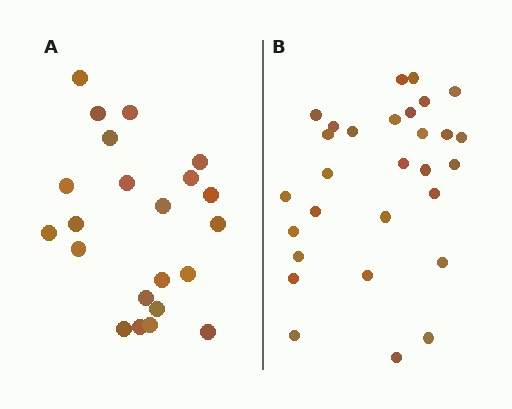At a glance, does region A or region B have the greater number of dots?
Region B (the right region) has more dots.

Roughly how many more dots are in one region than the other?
Region B has roughly 8 or so more dots than region A.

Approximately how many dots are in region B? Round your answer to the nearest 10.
About 30 dots. (The exact count is 29, which rounds to 30.)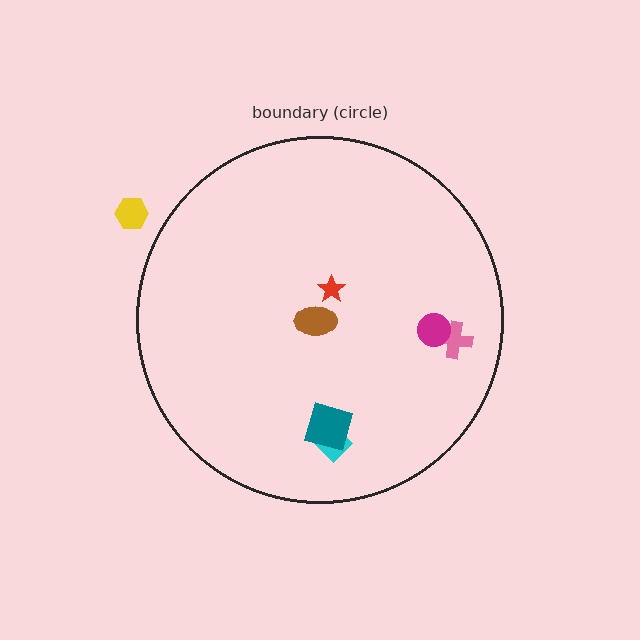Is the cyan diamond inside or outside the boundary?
Inside.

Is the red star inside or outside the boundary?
Inside.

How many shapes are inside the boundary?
6 inside, 1 outside.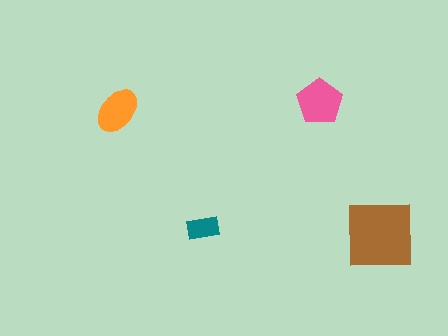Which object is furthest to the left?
The orange ellipse is leftmost.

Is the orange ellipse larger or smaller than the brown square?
Smaller.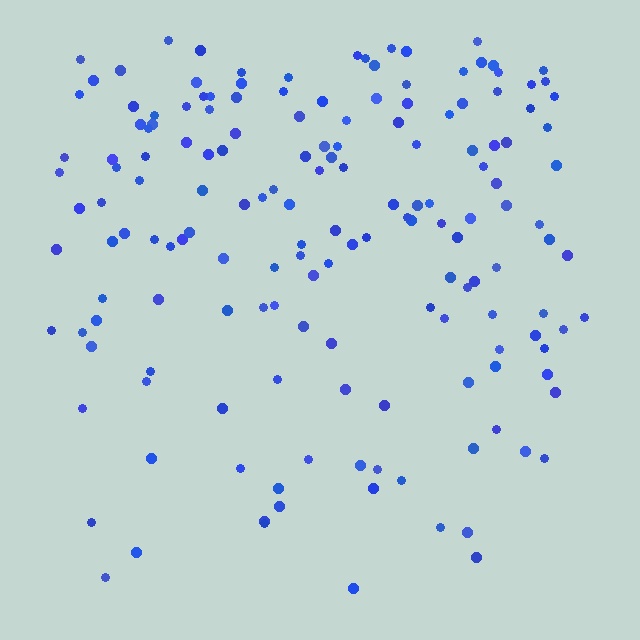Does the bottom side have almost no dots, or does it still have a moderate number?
Still a moderate number, just noticeably fewer than the top.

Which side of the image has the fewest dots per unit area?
The bottom.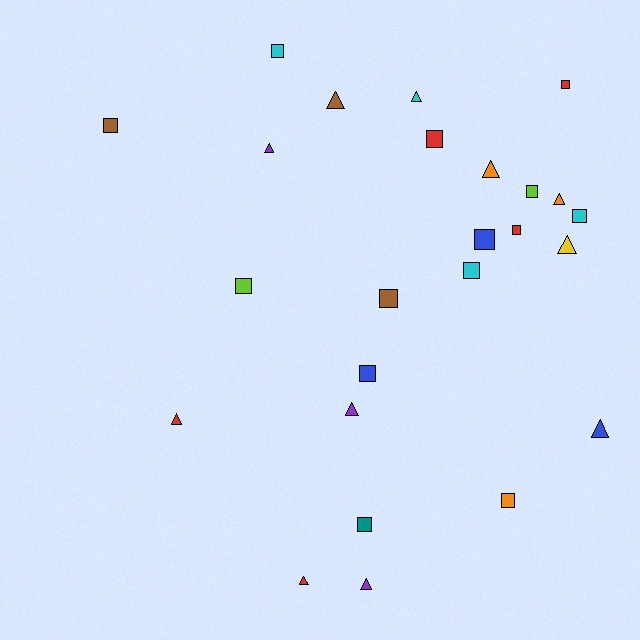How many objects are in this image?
There are 25 objects.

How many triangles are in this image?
There are 11 triangles.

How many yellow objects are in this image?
There is 1 yellow object.